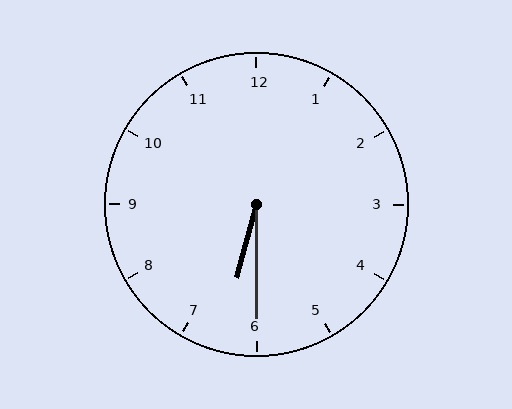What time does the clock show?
6:30.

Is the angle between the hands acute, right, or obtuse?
It is acute.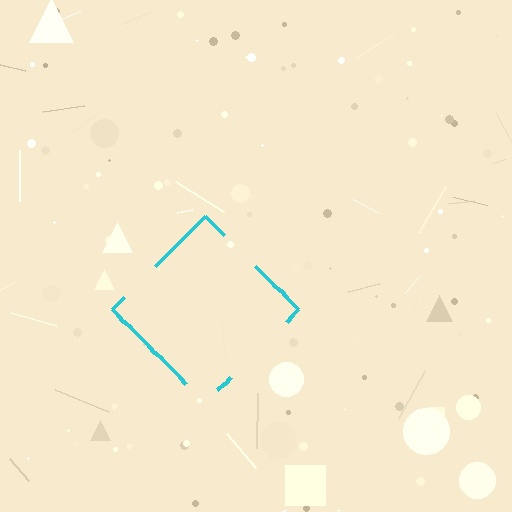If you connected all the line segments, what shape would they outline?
They would outline a diamond.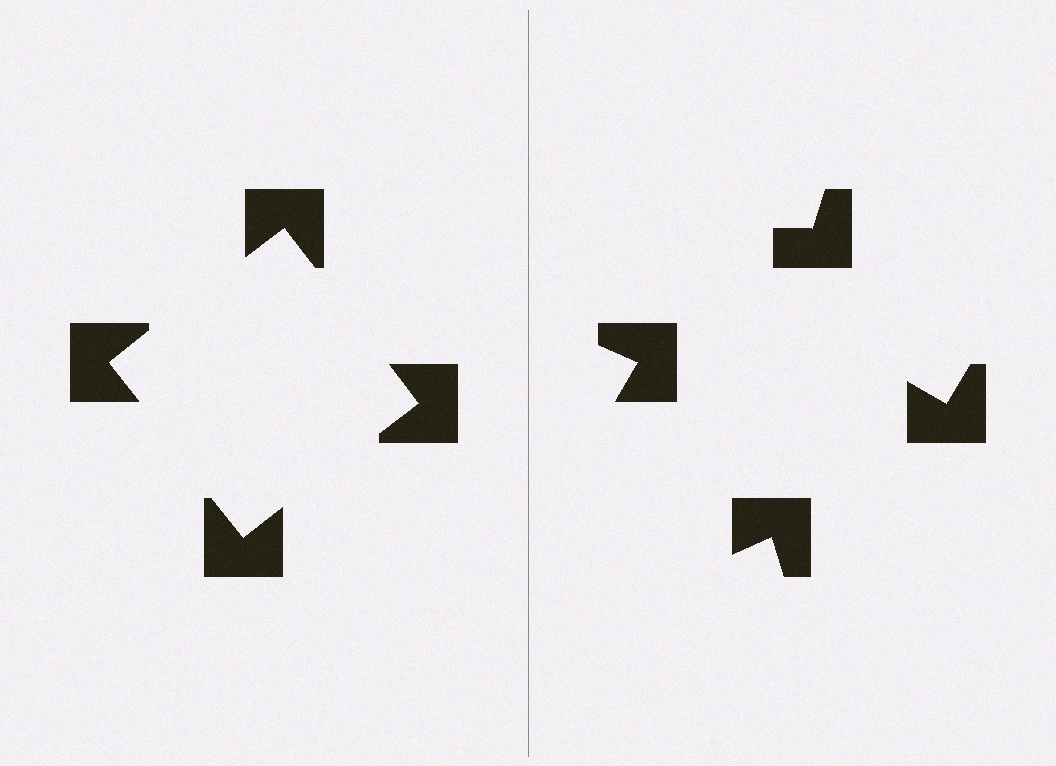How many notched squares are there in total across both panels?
8 — 4 on each side.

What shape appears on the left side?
An illusory square.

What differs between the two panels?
The notched squares are positioned identically on both sides; only the wedge orientations differ. On the left they align to a square; on the right they are misaligned.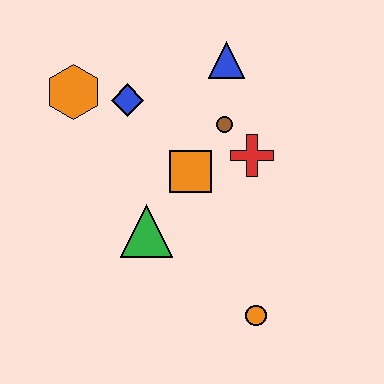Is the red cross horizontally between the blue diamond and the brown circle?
No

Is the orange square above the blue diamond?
No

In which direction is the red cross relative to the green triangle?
The red cross is to the right of the green triangle.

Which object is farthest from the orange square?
The orange circle is farthest from the orange square.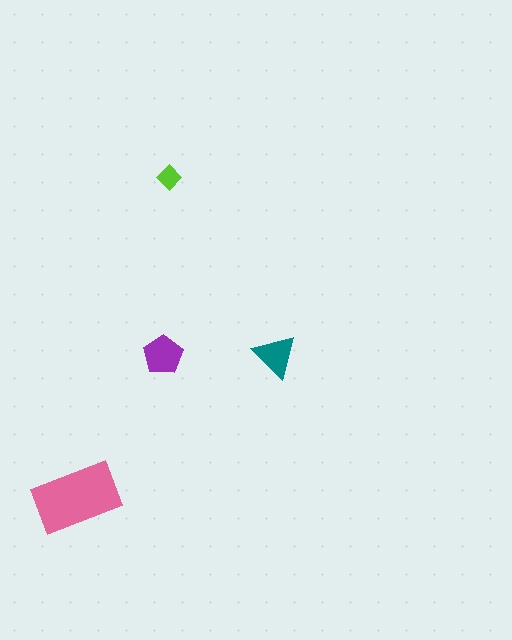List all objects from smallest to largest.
The lime diamond, the teal triangle, the purple pentagon, the pink rectangle.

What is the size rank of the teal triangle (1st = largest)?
3rd.